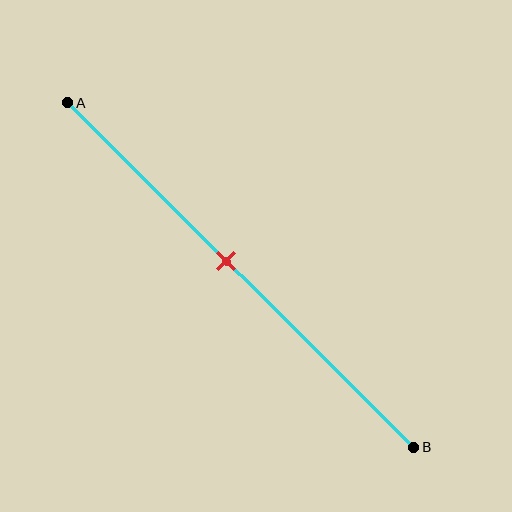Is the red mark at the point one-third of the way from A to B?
No, the mark is at about 45% from A, not at the 33% one-third point.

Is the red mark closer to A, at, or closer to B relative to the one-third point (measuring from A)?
The red mark is closer to point B than the one-third point of segment AB.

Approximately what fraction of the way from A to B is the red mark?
The red mark is approximately 45% of the way from A to B.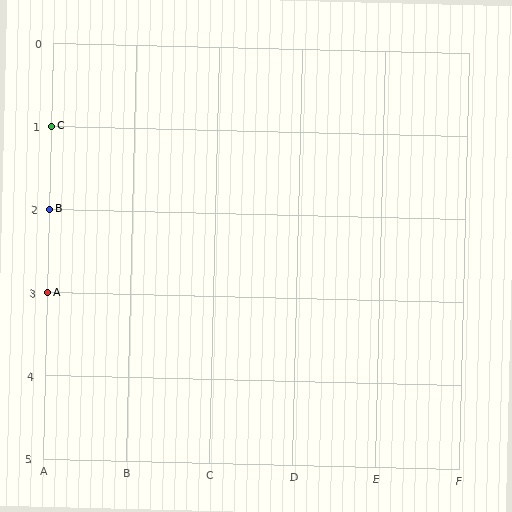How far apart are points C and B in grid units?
Points C and B are 1 row apart.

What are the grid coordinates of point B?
Point B is at grid coordinates (A, 2).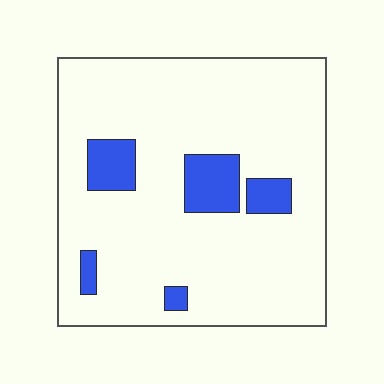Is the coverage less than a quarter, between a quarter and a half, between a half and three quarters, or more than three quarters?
Less than a quarter.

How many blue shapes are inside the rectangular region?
5.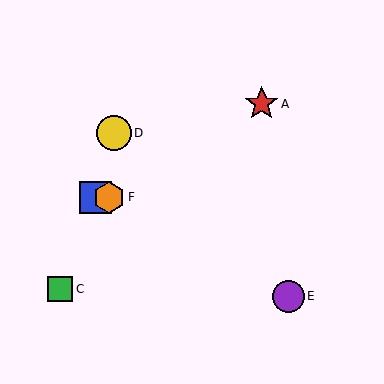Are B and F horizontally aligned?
Yes, both are at y≈197.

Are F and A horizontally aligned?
No, F is at y≈197 and A is at y≈104.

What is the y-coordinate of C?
Object C is at y≈289.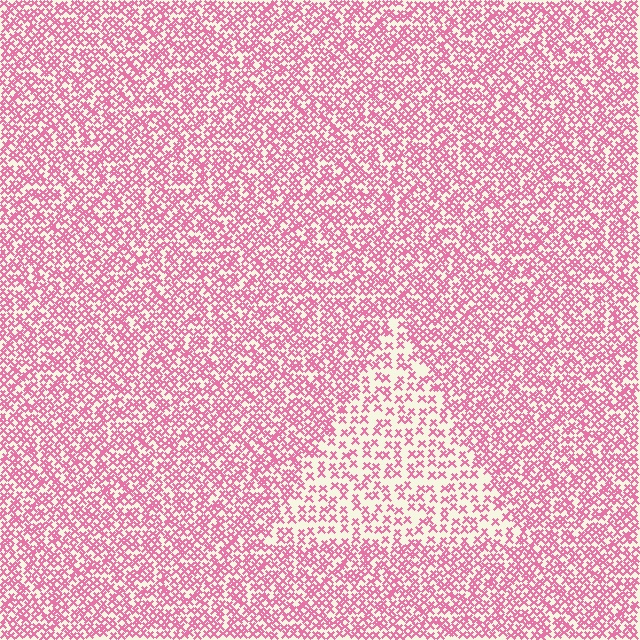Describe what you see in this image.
The image contains small pink elements arranged at two different densities. A triangle-shaped region is visible where the elements are less densely packed than the surrounding area.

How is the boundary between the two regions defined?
The boundary is defined by a change in element density (approximately 2.0x ratio). All elements are the same color, size, and shape.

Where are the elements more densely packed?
The elements are more densely packed outside the triangle boundary.